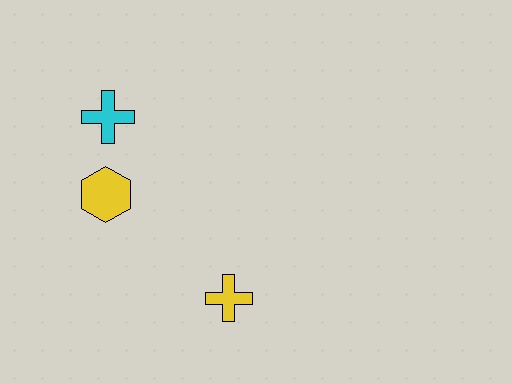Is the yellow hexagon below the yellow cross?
No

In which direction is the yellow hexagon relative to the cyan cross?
The yellow hexagon is below the cyan cross.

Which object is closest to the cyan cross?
The yellow hexagon is closest to the cyan cross.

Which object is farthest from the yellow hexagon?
The yellow cross is farthest from the yellow hexagon.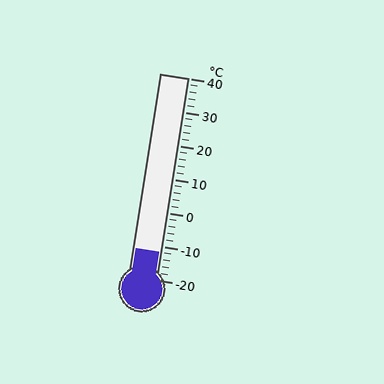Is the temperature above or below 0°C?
The temperature is below 0°C.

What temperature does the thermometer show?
The thermometer shows approximately -12°C.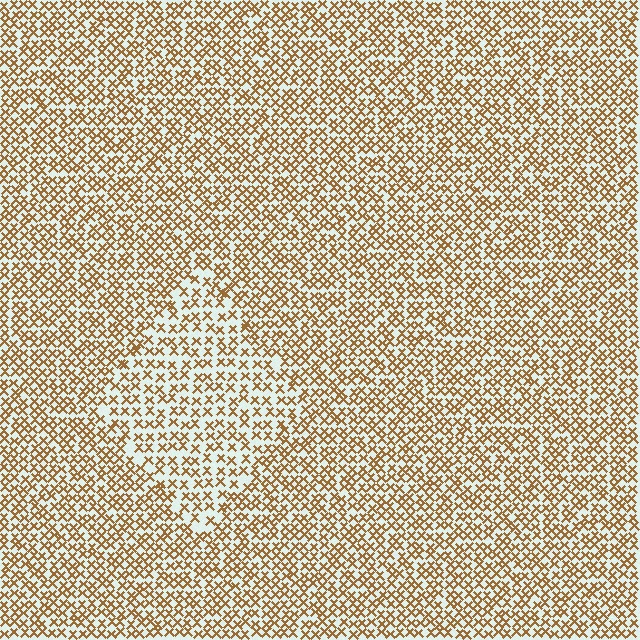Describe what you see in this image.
The image contains small brown elements arranged at two different densities. A diamond-shaped region is visible where the elements are less densely packed than the surrounding area.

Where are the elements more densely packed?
The elements are more densely packed outside the diamond boundary.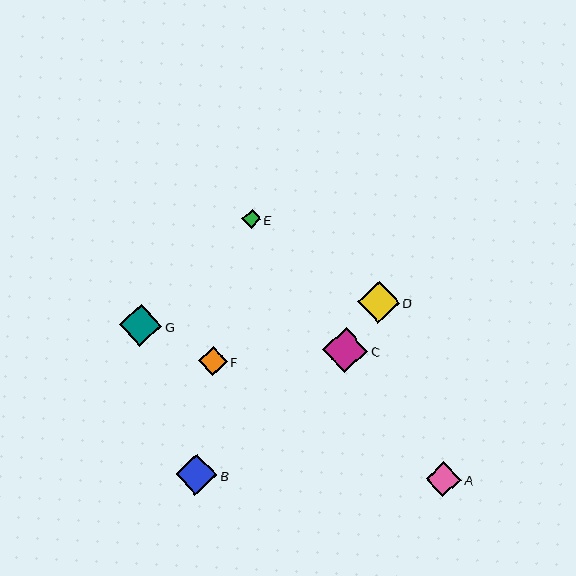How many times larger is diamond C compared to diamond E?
Diamond C is approximately 2.5 times the size of diamond E.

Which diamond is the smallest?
Diamond E is the smallest with a size of approximately 18 pixels.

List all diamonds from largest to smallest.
From largest to smallest: C, G, B, D, A, F, E.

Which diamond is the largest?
Diamond C is the largest with a size of approximately 45 pixels.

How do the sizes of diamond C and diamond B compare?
Diamond C and diamond B are approximately the same size.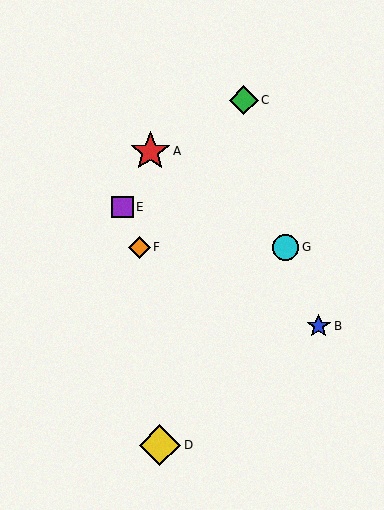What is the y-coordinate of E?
Object E is at y≈207.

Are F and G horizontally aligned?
Yes, both are at y≈247.